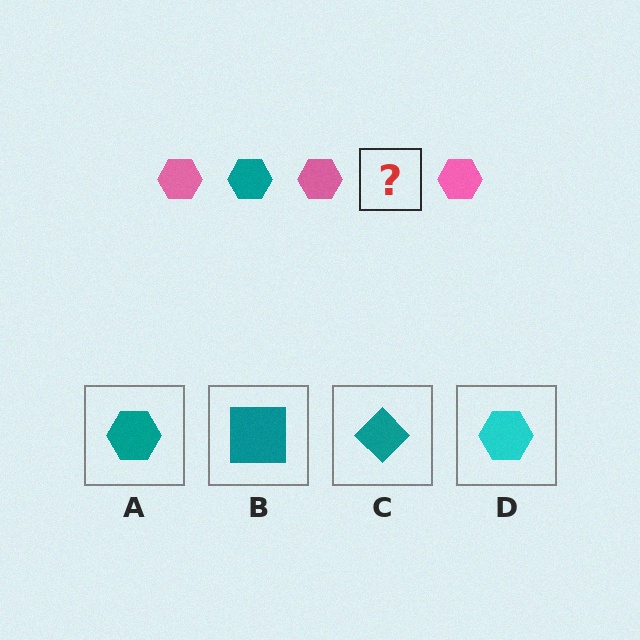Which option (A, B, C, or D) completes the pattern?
A.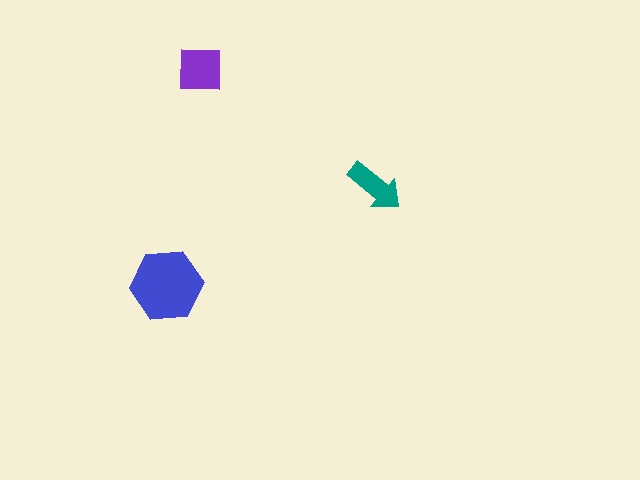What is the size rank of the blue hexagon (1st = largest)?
1st.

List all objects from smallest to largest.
The teal arrow, the purple square, the blue hexagon.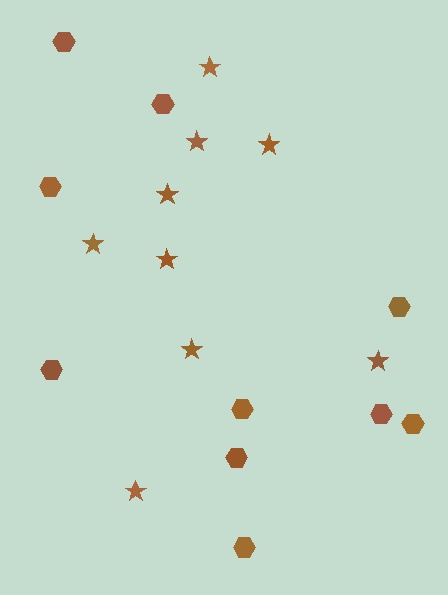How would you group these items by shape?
There are 2 groups: one group of hexagons (10) and one group of stars (9).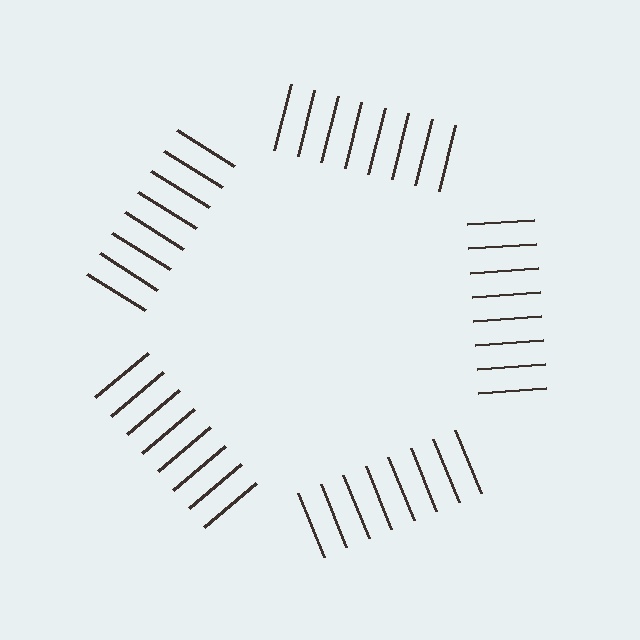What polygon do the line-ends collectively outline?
An illusory pentagon — the line segments terminate on its edges but no continuous stroke is drawn.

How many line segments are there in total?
40 — 8 along each of the 5 edges.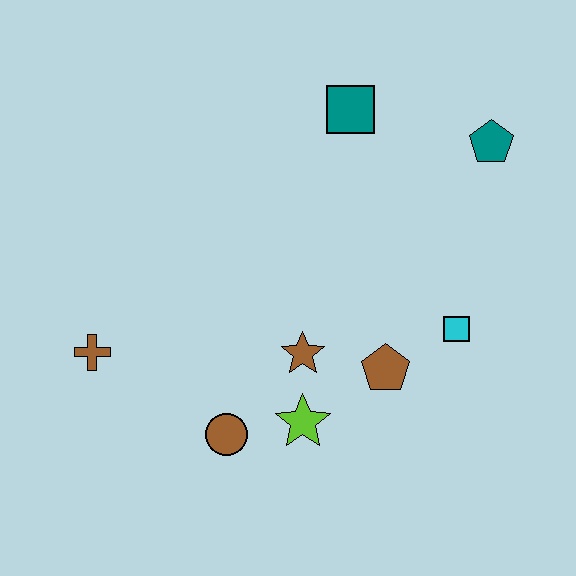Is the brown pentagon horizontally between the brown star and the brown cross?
No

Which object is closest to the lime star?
The brown star is closest to the lime star.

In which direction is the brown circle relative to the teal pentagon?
The brown circle is below the teal pentagon.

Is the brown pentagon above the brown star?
No